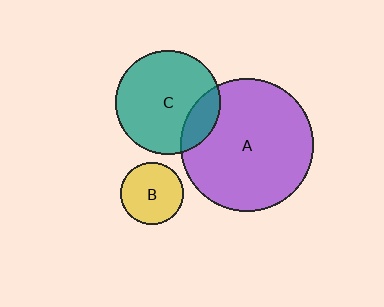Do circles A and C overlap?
Yes.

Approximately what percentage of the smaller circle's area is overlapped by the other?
Approximately 20%.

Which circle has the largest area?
Circle A (purple).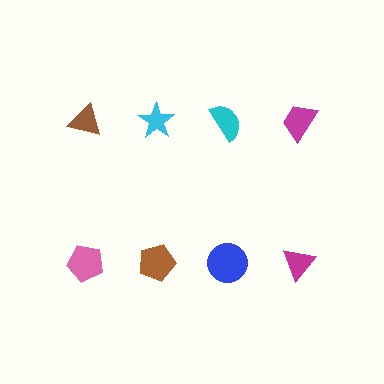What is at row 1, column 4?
A magenta trapezoid.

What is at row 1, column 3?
A cyan semicircle.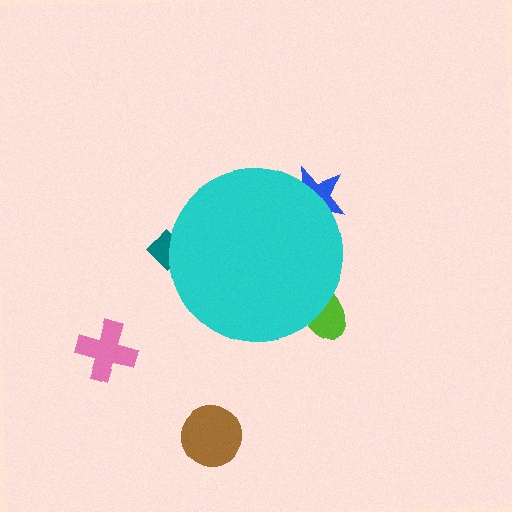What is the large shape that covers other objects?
A cyan circle.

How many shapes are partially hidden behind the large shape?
3 shapes are partially hidden.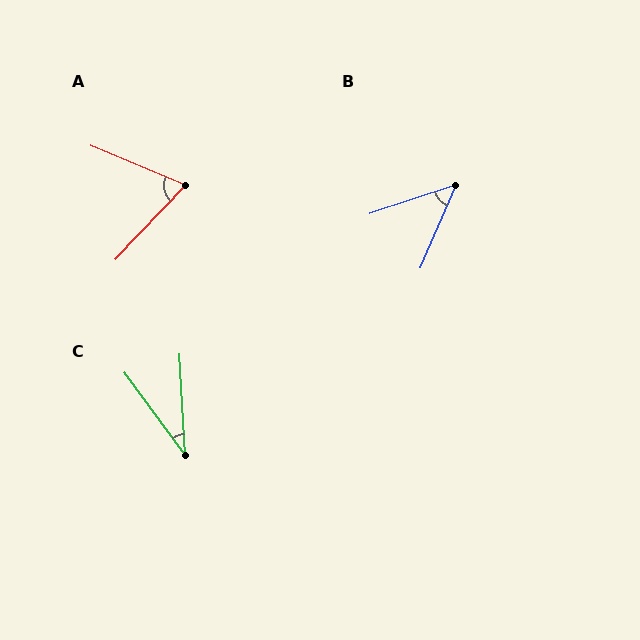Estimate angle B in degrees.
Approximately 48 degrees.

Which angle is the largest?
A, at approximately 69 degrees.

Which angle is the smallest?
C, at approximately 33 degrees.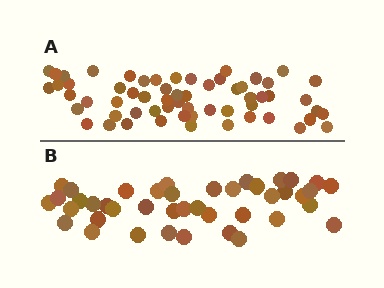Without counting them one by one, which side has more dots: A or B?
Region A (the top region) has more dots.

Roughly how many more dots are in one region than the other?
Region A has approximately 20 more dots than region B.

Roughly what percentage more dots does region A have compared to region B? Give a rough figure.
About 45% more.